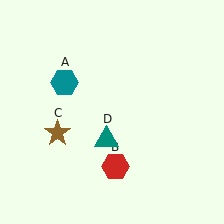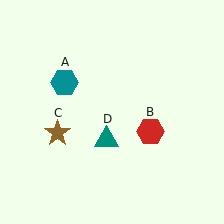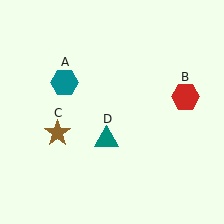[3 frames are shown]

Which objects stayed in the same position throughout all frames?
Teal hexagon (object A) and brown star (object C) and teal triangle (object D) remained stationary.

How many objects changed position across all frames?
1 object changed position: red hexagon (object B).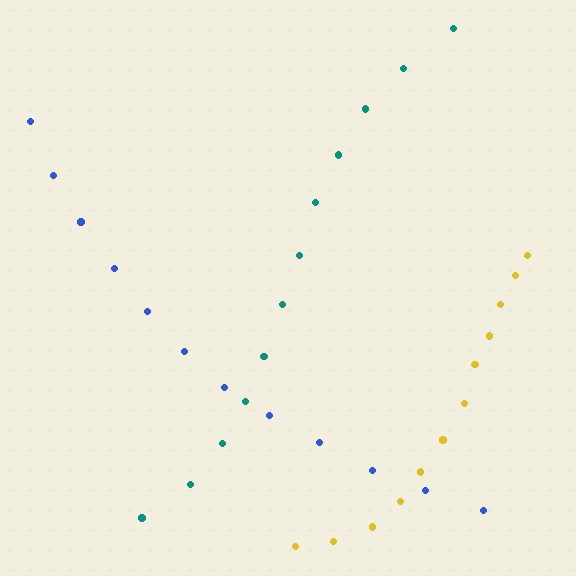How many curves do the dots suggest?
There are 3 distinct paths.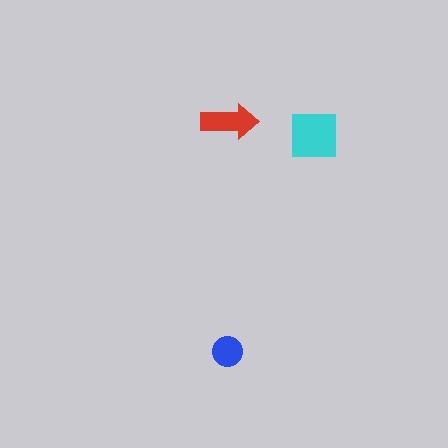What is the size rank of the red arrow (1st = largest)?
2nd.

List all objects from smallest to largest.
The blue circle, the red arrow, the cyan square.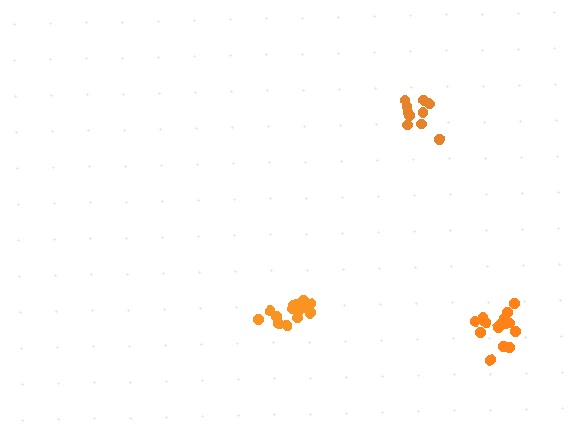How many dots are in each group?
Group 1: 16 dots, Group 2: 16 dots, Group 3: 10 dots (42 total).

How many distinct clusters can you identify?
There are 3 distinct clusters.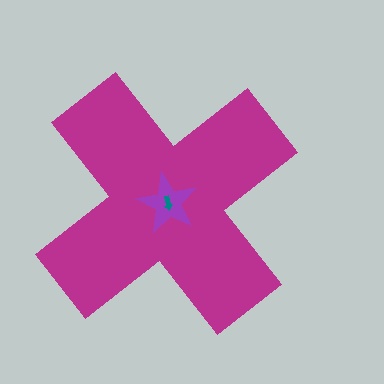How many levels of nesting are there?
3.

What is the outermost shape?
The magenta cross.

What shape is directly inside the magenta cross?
The purple star.